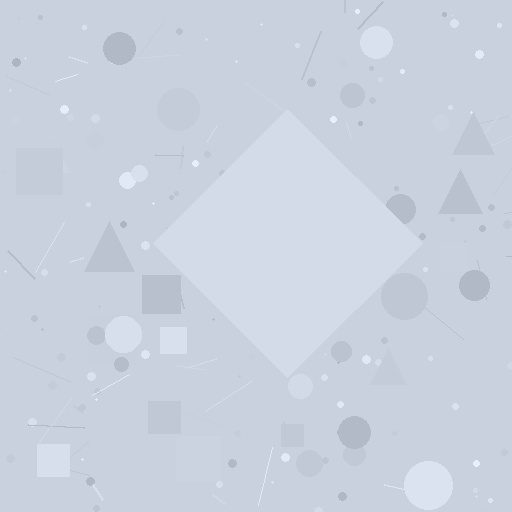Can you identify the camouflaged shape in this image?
The camouflaged shape is a diamond.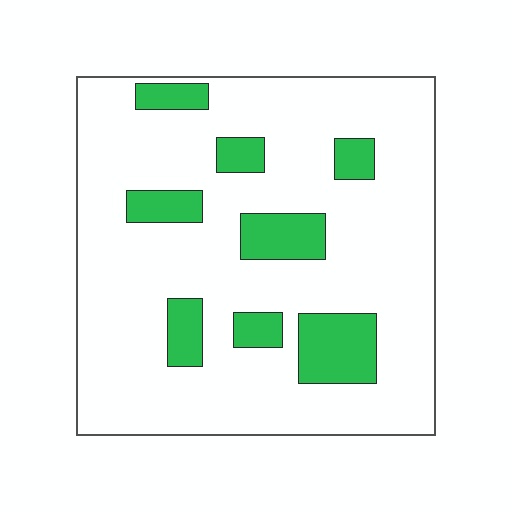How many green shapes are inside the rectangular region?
8.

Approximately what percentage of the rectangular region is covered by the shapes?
Approximately 15%.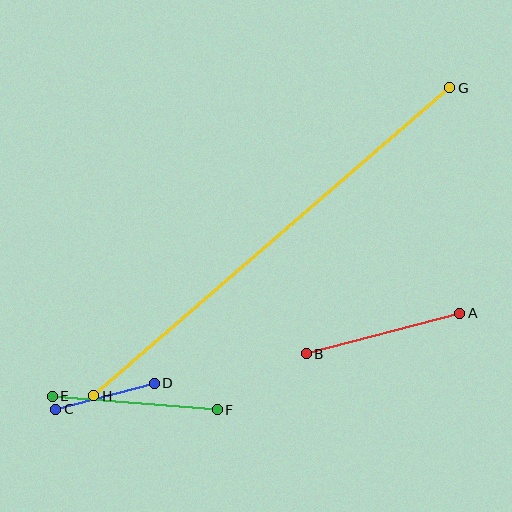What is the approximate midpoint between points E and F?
The midpoint is at approximately (135, 403) pixels.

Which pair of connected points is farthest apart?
Points G and H are farthest apart.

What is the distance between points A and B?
The distance is approximately 158 pixels.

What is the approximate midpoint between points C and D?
The midpoint is at approximately (105, 396) pixels.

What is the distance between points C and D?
The distance is approximately 102 pixels.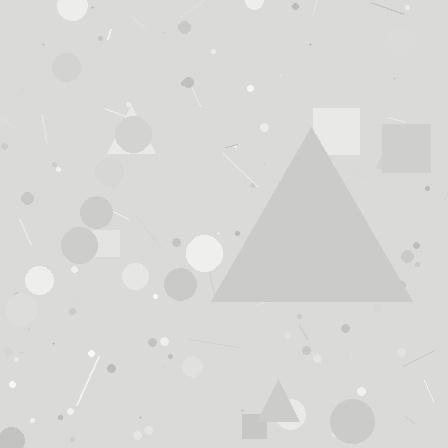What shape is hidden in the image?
A triangle is hidden in the image.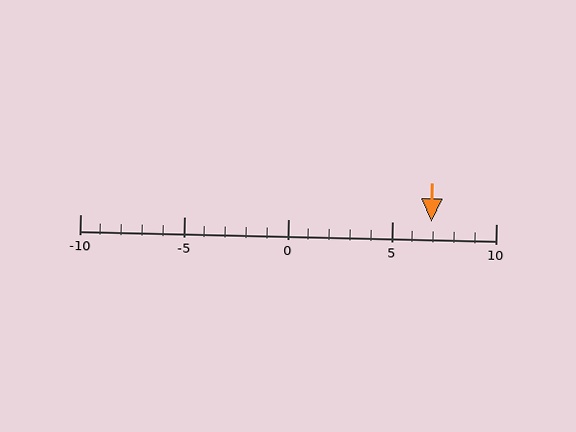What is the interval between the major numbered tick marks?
The major tick marks are spaced 5 units apart.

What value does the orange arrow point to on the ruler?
The orange arrow points to approximately 7.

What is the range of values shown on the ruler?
The ruler shows values from -10 to 10.